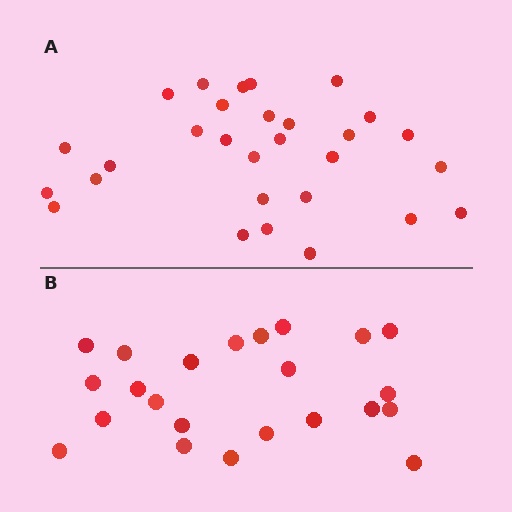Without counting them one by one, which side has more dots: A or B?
Region A (the top region) has more dots.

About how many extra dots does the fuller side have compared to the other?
Region A has about 6 more dots than region B.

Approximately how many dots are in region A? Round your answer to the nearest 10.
About 30 dots. (The exact count is 29, which rounds to 30.)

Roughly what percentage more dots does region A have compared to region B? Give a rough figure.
About 25% more.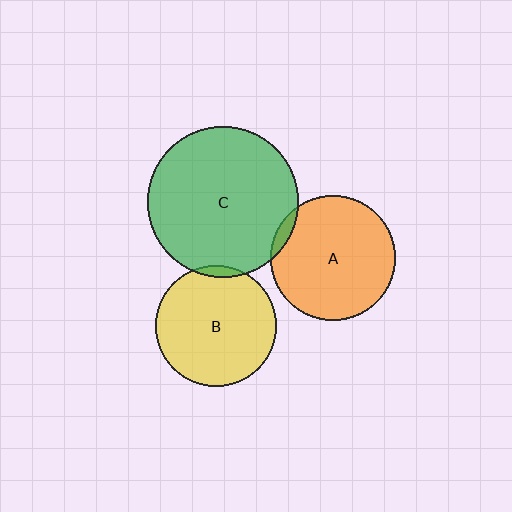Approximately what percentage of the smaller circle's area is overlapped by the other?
Approximately 5%.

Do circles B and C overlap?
Yes.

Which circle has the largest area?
Circle C (green).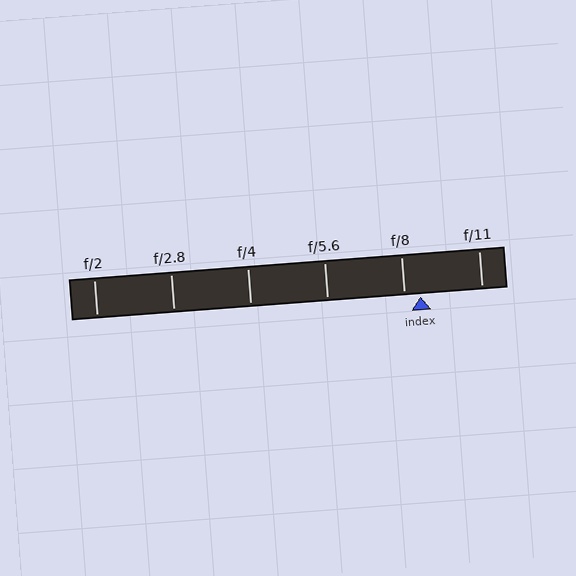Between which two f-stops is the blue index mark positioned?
The index mark is between f/8 and f/11.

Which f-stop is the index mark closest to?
The index mark is closest to f/8.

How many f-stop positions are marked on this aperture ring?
There are 6 f-stop positions marked.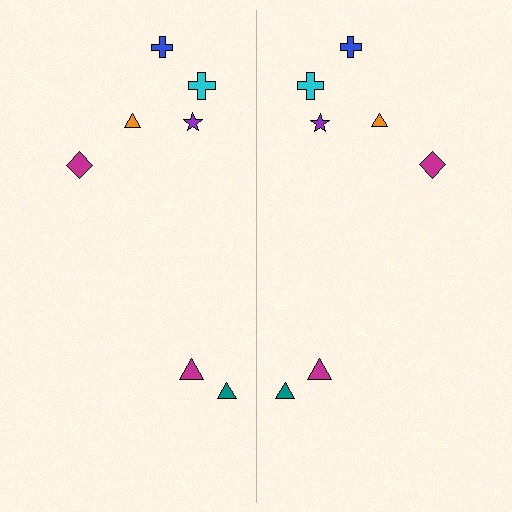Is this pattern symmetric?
Yes, this pattern has bilateral (reflection) symmetry.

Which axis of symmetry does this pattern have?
The pattern has a vertical axis of symmetry running through the center of the image.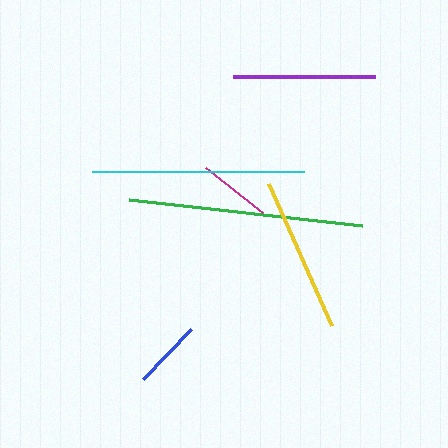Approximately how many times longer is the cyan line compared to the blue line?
The cyan line is approximately 3.1 times the length of the blue line.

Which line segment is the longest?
The green line is the longest at approximately 235 pixels.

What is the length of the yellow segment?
The yellow segment is approximately 156 pixels long.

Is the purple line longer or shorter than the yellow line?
The yellow line is longer than the purple line.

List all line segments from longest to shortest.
From longest to shortest: green, cyan, yellow, purple, magenta, blue.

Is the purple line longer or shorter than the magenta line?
The purple line is longer than the magenta line.